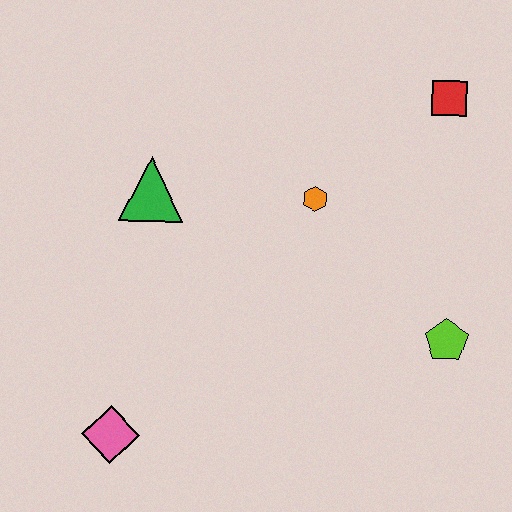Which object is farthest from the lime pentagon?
The pink diamond is farthest from the lime pentagon.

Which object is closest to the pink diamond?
The green triangle is closest to the pink diamond.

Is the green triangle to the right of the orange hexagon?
No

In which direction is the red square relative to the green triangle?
The red square is to the right of the green triangle.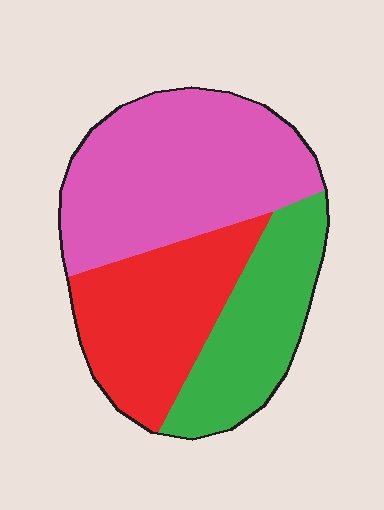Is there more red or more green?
Red.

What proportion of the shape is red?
Red covers around 30% of the shape.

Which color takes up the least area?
Green, at roughly 25%.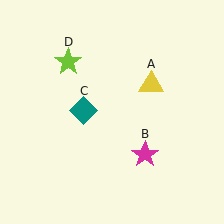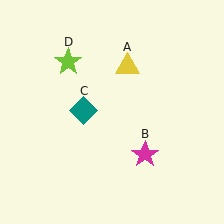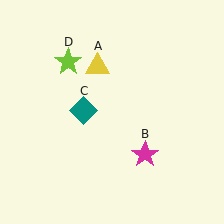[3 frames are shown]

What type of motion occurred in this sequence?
The yellow triangle (object A) rotated counterclockwise around the center of the scene.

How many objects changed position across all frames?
1 object changed position: yellow triangle (object A).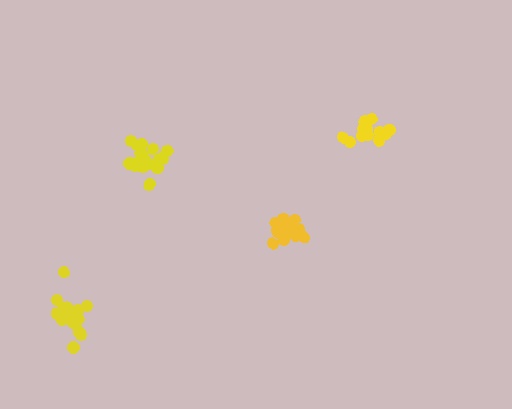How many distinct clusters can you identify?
There are 4 distinct clusters.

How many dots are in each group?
Group 1: 18 dots, Group 2: 18 dots, Group 3: 16 dots, Group 4: 20 dots (72 total).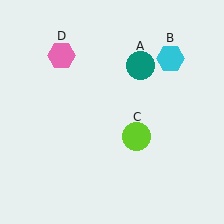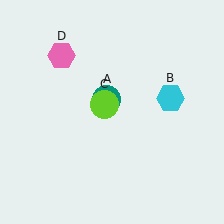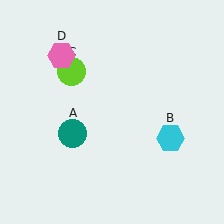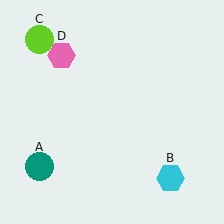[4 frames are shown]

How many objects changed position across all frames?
3 objects changed position: teal circle (object A), cyan hexagon (object B), lime circle (object C).